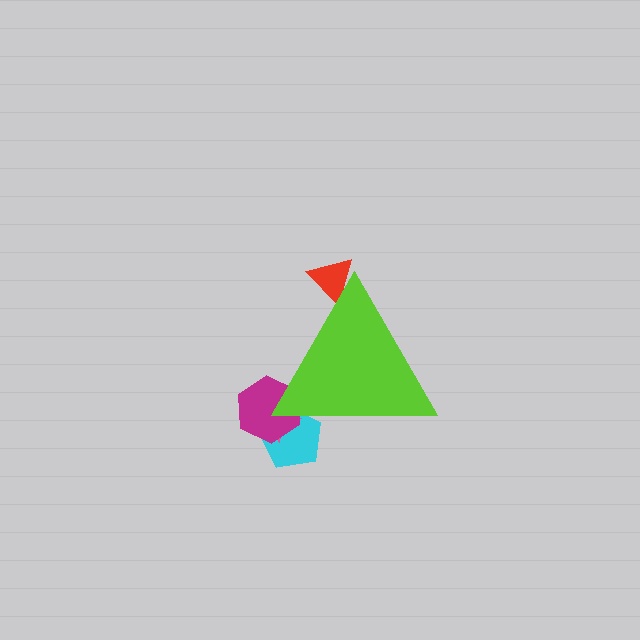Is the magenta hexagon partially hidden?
Yes, the magenta hexagon is partially hidden behind the lime triangle.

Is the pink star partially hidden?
Yes, the pink star is partially hidden behind the lime triangle.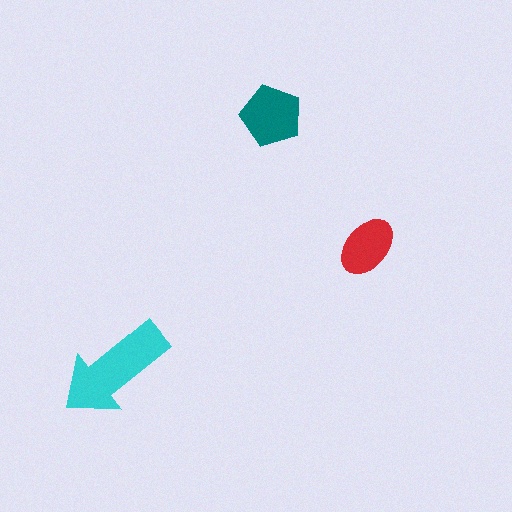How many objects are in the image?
There are 3 objects in the image.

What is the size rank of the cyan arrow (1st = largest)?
1st.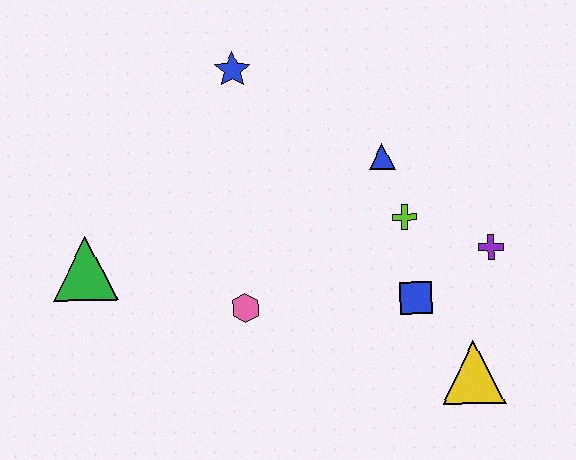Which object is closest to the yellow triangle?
The blue square is closest to the yellow triangle.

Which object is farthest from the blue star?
The yellow triangle is farthest from the blue star.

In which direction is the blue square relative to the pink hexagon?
The blue square is to the right of the pink hexagon.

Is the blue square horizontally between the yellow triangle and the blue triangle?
Yes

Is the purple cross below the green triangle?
No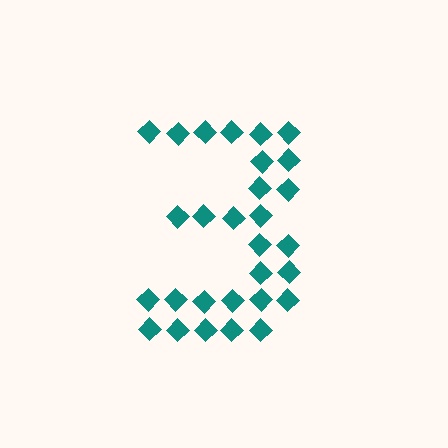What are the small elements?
The small elements are diamonds.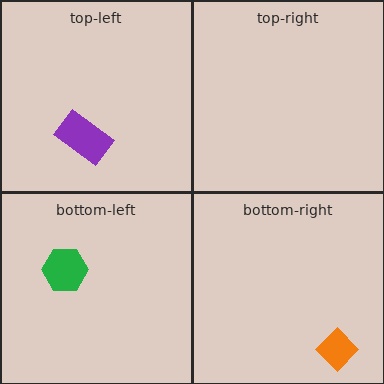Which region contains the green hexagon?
The bottom-left region.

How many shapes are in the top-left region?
1.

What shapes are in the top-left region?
The purple rectangle.